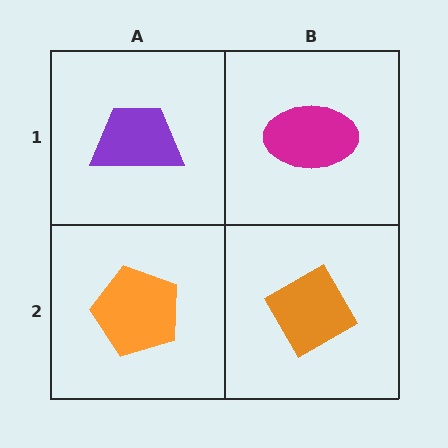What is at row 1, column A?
A purple trapezoid.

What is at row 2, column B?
An orange diamond.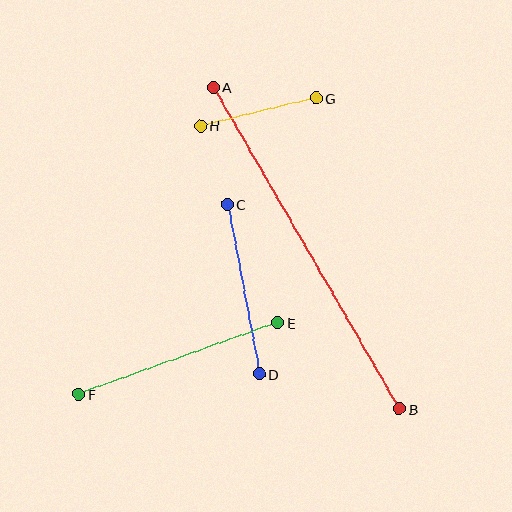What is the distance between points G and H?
The distance is approximately 119 pixels.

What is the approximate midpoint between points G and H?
The midpoint is at approximately (258, 112) pixels.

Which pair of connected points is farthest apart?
Points A and B are farthest apart.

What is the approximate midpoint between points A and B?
The midpoint is at approximately (306, 248) pixels.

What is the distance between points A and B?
The distance is approximately 371 pixels.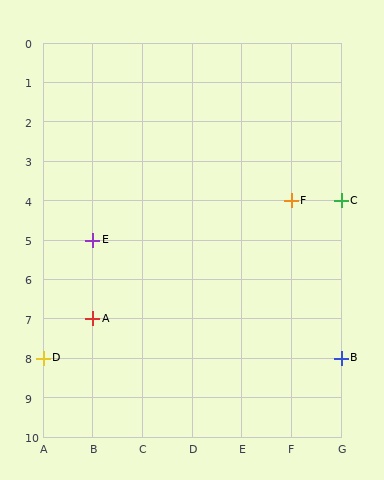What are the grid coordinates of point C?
Point C is at grid coordinates (G, 4).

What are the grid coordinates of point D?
Point D is at grid coordinates (A, 8).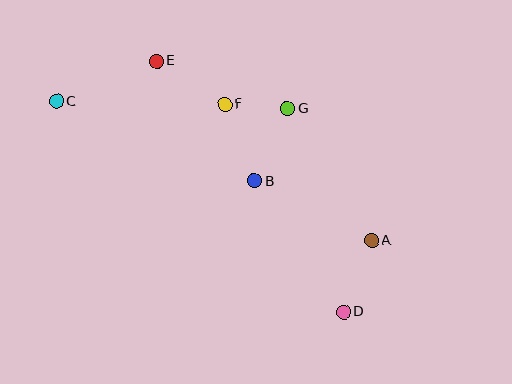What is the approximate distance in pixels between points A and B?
The distance between A and B is approximately 132 pixels.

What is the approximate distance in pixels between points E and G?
The distance between E and G is approximately 139 pixels.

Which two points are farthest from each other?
Points C and D are farthest from each other.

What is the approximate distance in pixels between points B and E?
The distance between B and E is approximately 154 pixels.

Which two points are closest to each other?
Points F and G are closest to each other.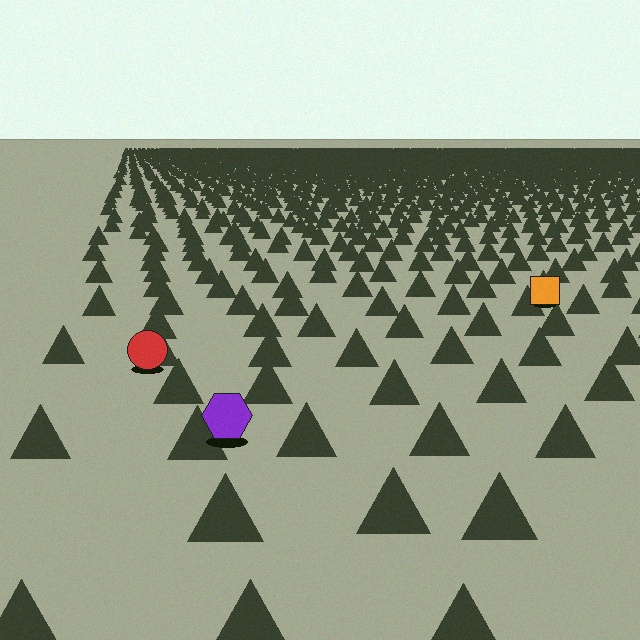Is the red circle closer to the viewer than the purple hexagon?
No. The purple hexagon is closer — you can tell from the texture gradient: the ground texture is coarser near it.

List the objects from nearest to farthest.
From nearest to farthest: the purple hexagon, the red circle, the orange square.